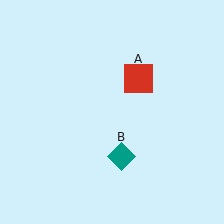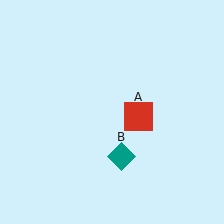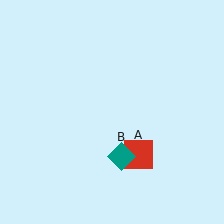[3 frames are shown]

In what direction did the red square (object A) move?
The red square (object A) moved down.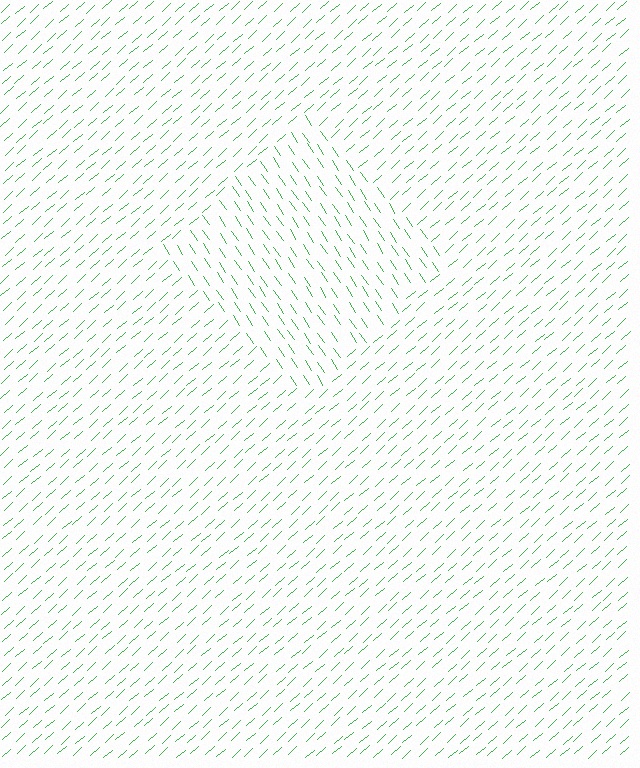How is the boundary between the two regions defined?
The boundary is defined purely by a change in line orientation (approximately 81 degrees difference). All lines are the same color and thickness.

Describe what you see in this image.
The image is filled with small green line segments. A diamond region in the image has lines oriented differently from the surrounding lines, creating a visible texture boundary.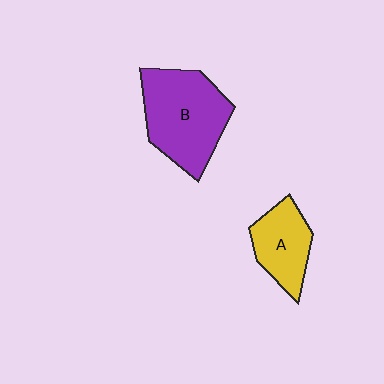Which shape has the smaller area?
Shape A (yellow).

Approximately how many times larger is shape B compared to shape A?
Approximately 1.7 times.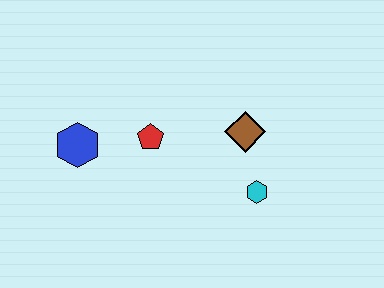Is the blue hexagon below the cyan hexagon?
No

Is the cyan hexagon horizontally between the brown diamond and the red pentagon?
No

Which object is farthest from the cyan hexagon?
The blue hexagon is farthest from the cyan hexagon.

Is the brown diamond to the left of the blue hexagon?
No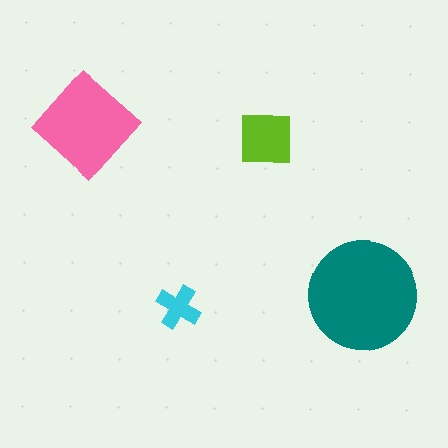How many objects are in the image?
There are 4 objects in the image.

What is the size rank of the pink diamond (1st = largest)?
2nd.